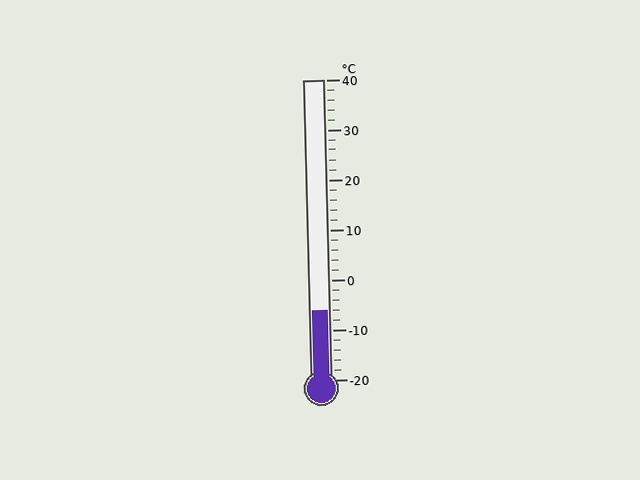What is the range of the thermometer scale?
The thermometer scale ranges from -20°C to 40°C.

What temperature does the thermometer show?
The thermometer shows approximately -6°C.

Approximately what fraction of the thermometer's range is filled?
The thermometer is filled to approximately 25% of its range.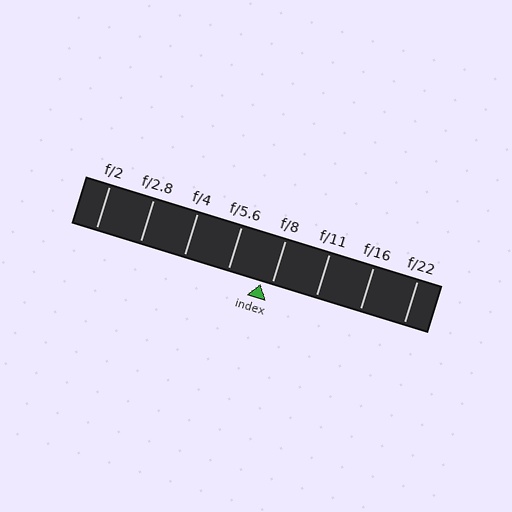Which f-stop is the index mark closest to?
The index mark is closest to f/8.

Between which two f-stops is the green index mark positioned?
The index mark is between f/5.6 and f/8.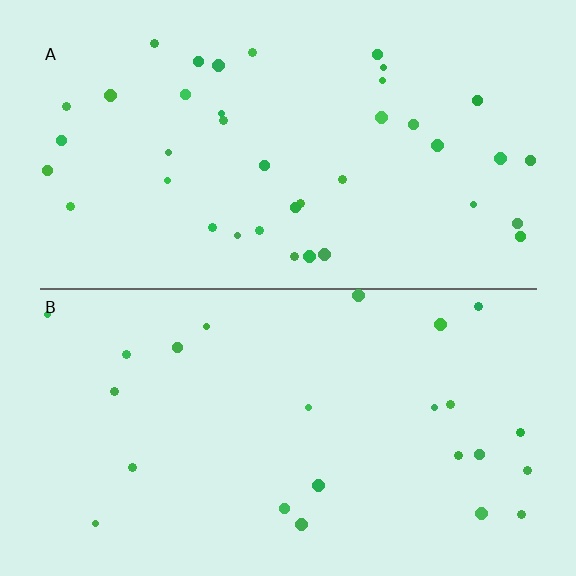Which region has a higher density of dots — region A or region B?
A (the top).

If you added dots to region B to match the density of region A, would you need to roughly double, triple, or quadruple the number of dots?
Approximately double.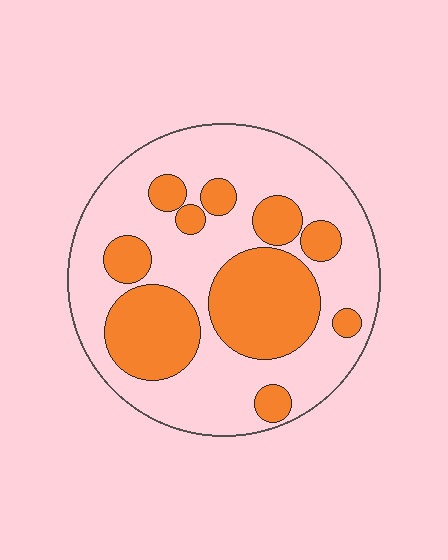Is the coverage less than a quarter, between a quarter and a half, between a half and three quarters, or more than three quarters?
Between a quarter and a half.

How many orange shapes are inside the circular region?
10.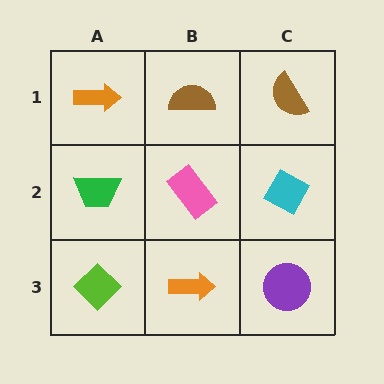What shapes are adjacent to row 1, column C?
A cyan diamond (row 2, column C), a brown semicircle (row 1, column B).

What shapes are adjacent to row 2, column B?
A brown semicircle (row 1, column B), an orange arrow (row 3, column B), a green trapezoid (row 2, column A), a cyan diamond (row 2, column C).